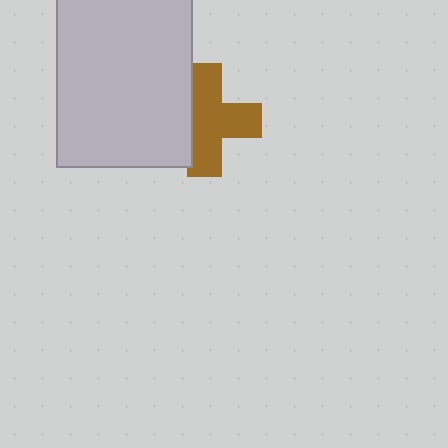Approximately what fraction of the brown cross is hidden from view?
Roughly 30% of the brown cross is hidden behind the light gray rectangle.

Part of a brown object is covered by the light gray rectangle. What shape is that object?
It is a cross.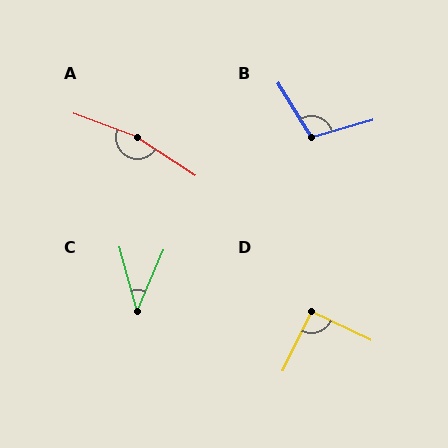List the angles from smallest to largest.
C (39°), D (90°), B (106°), A (167°).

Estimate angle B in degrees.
Approximately 106 degrees.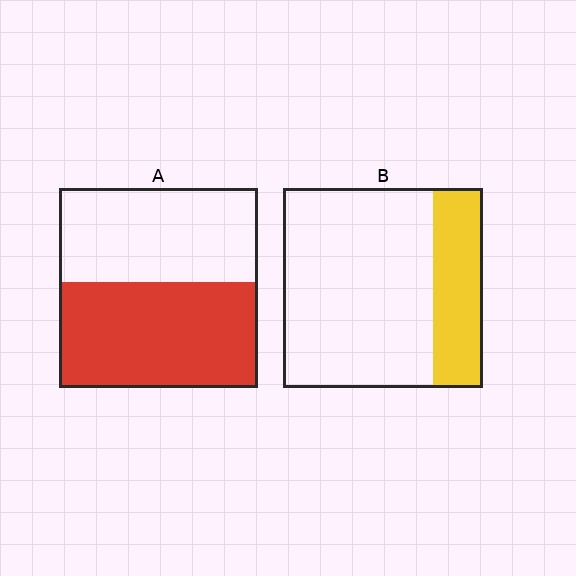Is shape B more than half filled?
No.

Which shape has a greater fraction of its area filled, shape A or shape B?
Shape A.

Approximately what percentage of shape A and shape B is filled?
A is approximately 55% and B is approximately 25%.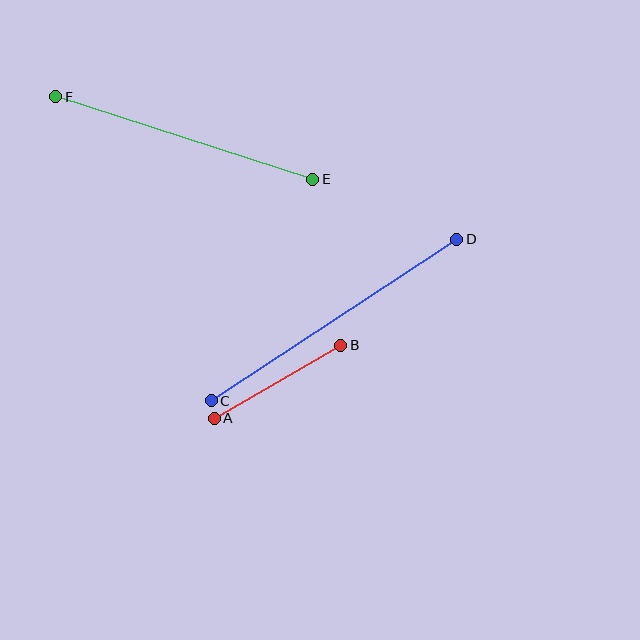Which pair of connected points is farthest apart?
Points C and D are farthest apart.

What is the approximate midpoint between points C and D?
The midpoint is at approximately (334, 320) pixels.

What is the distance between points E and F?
The distance is approximately 270 pixels.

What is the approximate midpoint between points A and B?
The midpoint is at approximately (278, 382) pixels.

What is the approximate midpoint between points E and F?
The midpoint is at approximately (184, 138) pixels.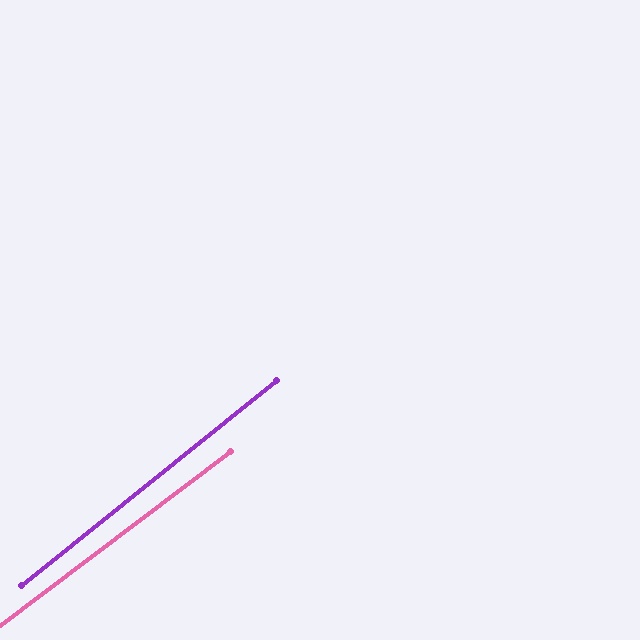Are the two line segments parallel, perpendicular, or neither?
Parallel — their directions differ by only 1.7°.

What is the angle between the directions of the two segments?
Approximately 2 degrees.